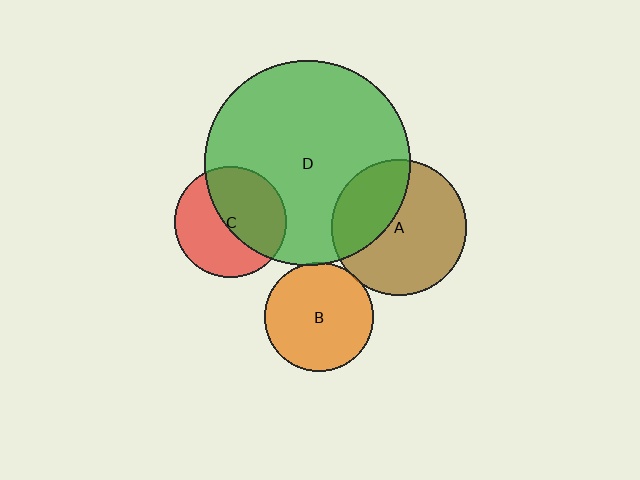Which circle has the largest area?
Circle D (green).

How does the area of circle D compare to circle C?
Approximately 3.4 times.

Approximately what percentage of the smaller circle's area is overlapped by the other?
Approximately 5%.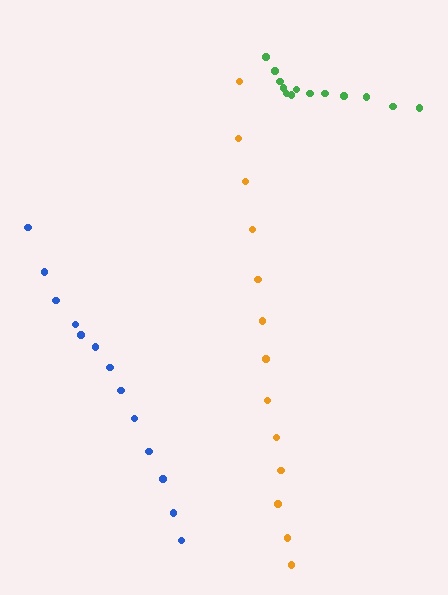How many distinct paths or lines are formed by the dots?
There are 3 distinct paths.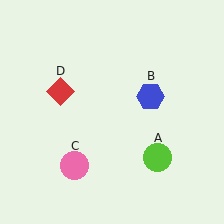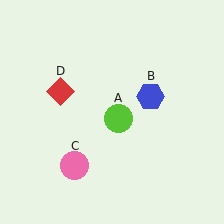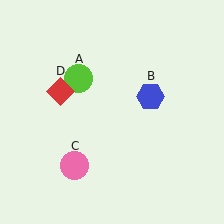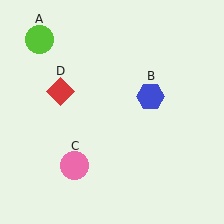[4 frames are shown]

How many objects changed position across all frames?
1 object changed position: lime circle (object A).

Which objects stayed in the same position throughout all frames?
Blue hexagon (object B) and pink circle (object C) and red diamond (object D) remained stationary.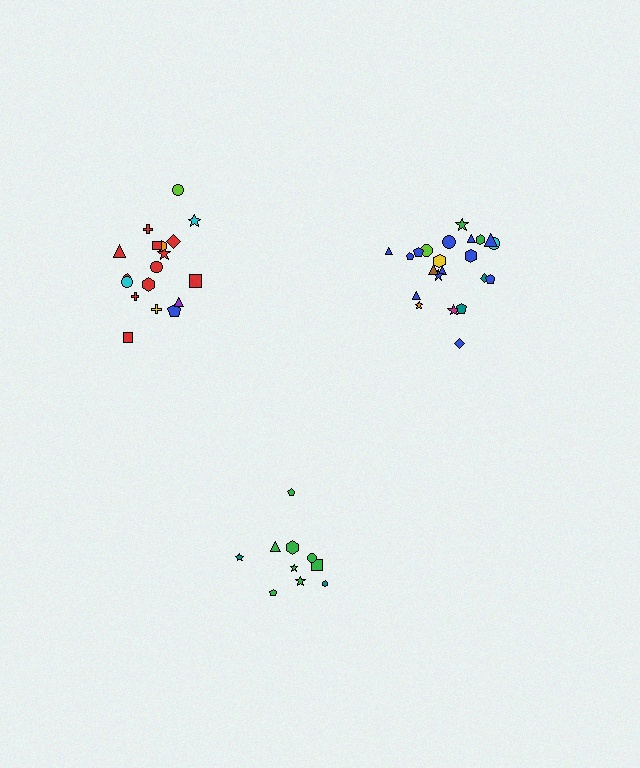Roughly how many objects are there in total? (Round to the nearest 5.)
Roughly 50 objects in total.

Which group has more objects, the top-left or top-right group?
The top-right group.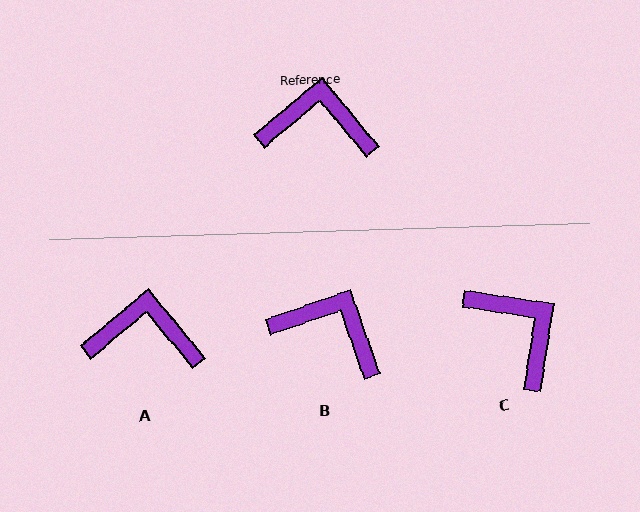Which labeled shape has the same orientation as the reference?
A.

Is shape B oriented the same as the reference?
No, it is off by about 20 degrees.